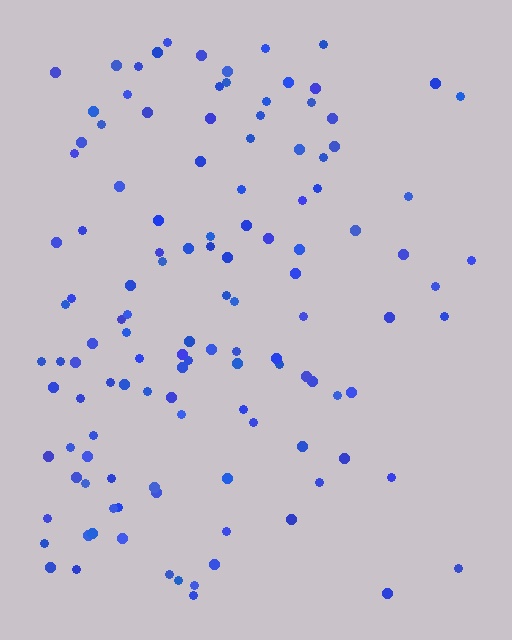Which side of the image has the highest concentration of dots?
The left.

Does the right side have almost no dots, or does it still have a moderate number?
Still a moderate number, just noticeably fewer than the left.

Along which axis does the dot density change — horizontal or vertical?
Horizontal.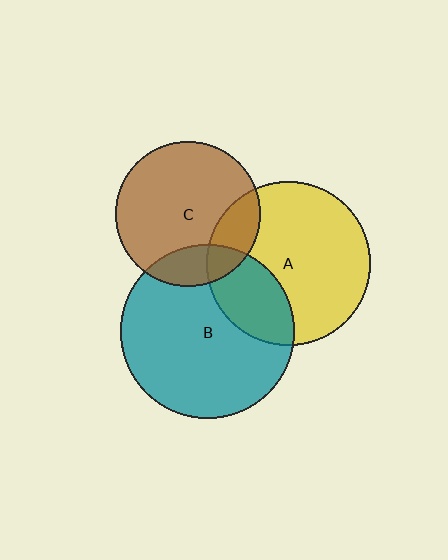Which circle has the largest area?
Circle B (teal).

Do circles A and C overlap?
Yes.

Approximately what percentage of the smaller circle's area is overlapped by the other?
Approximately 20%.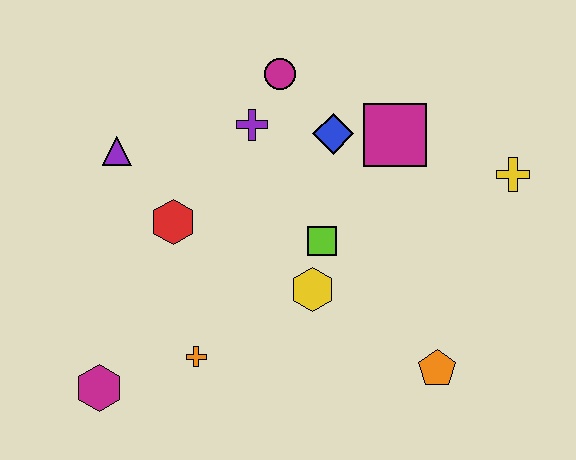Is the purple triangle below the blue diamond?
Yes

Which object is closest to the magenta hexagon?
The orange cross is closest to the magenta hexagon.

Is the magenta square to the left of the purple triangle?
No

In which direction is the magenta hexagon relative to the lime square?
The magenta hexagon is to the left of the lime square.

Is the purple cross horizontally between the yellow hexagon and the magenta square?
No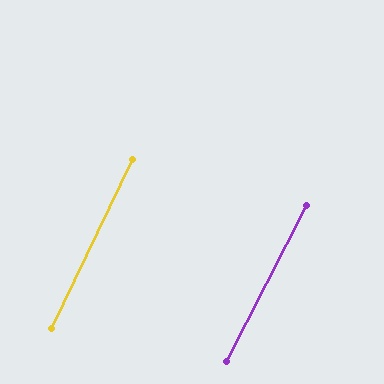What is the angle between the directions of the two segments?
Approximately 2 degrees.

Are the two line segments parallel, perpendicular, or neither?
Parallel — their directions differ by only 1.7°.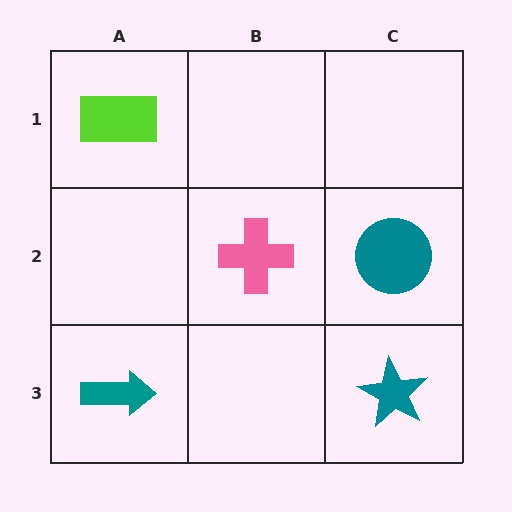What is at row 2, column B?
A pink cross.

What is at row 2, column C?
A teal circle.